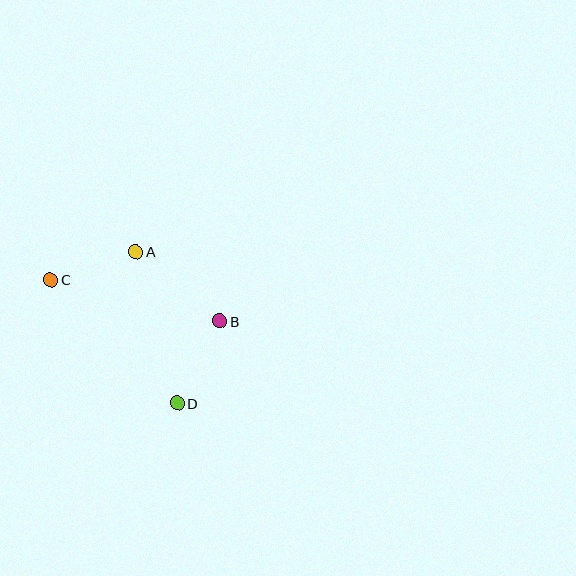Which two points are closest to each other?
Points A and C are closest to each other.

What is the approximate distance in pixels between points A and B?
The distance between A and B is approximately 109 pixels.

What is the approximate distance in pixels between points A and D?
The distance between A and D is approximately 157 pixels.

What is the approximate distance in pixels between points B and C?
The distance between B and C is approximately 174 pixels.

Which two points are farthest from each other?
Points C and D are farthest from each other.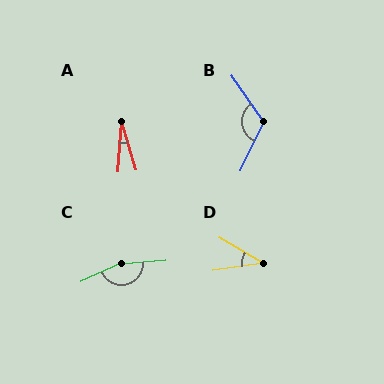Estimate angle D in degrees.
Approximately 39 degrees.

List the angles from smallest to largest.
A (20°), D (39°), B (119°), C (161°).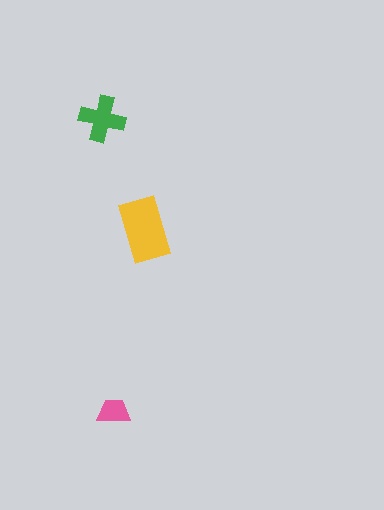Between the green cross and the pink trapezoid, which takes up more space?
The green cross.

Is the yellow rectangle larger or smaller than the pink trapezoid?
Larger.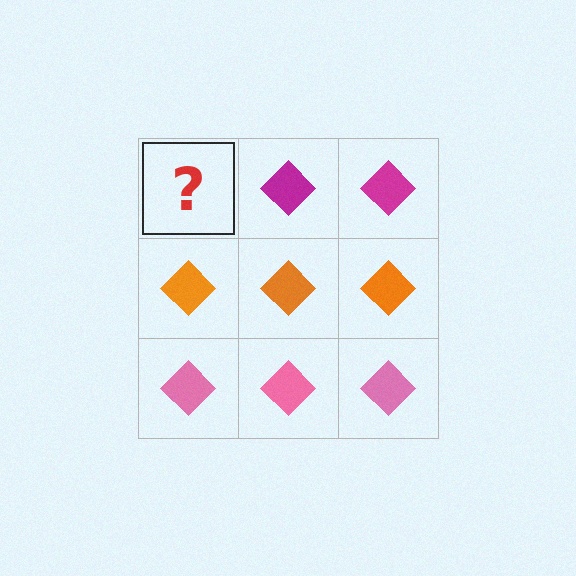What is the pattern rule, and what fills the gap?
The rule is that each row has a consistent color. The gap should be filled with a magenta diamond.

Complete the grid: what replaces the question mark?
The question mark should be replaced with a magenta diamond.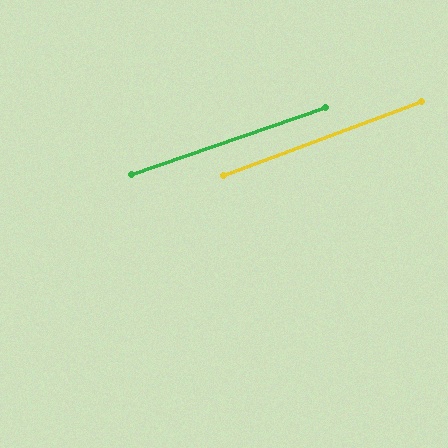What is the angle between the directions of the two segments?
Approximately 1 degree.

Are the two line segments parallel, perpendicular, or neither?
Parallel — their directions differ by only 1.3°.